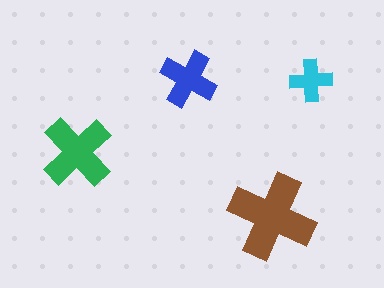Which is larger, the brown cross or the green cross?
The brown one.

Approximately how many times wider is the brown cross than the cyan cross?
About 2 times wider.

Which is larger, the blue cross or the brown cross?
The brown one.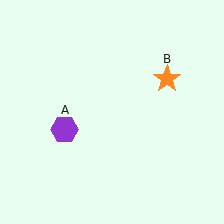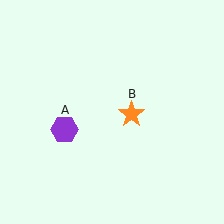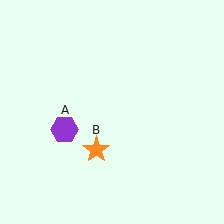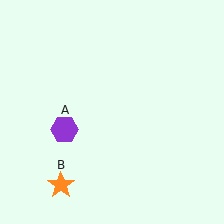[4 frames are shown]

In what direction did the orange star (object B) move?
The orange star (object B) moved down and to the left.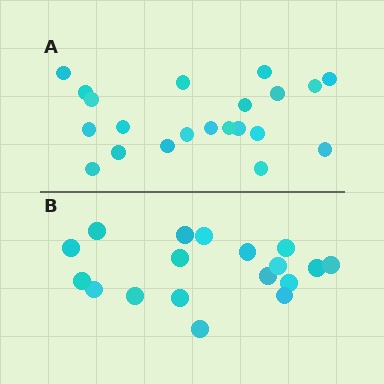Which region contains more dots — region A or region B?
Region A (the top region) has more dots.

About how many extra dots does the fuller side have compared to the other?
Region A has just a few more — roughly 2 or 3 more dots than region B.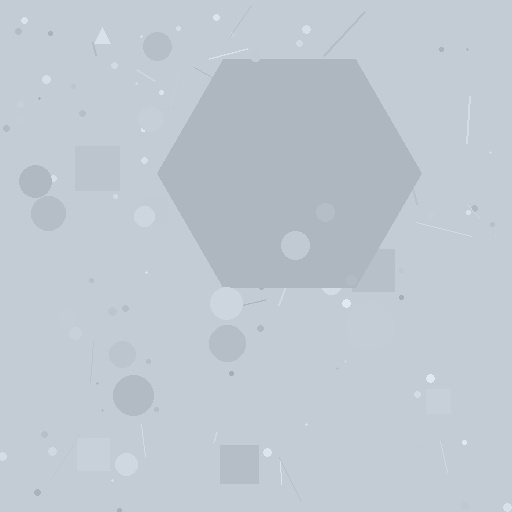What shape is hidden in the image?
A hexagon is hidden in the image.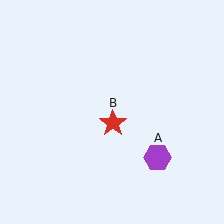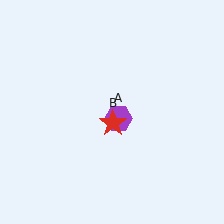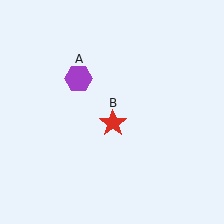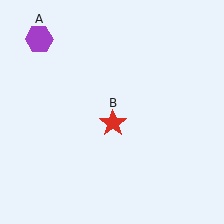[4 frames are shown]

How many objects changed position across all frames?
1 object changed position: purple hexagon (object A).